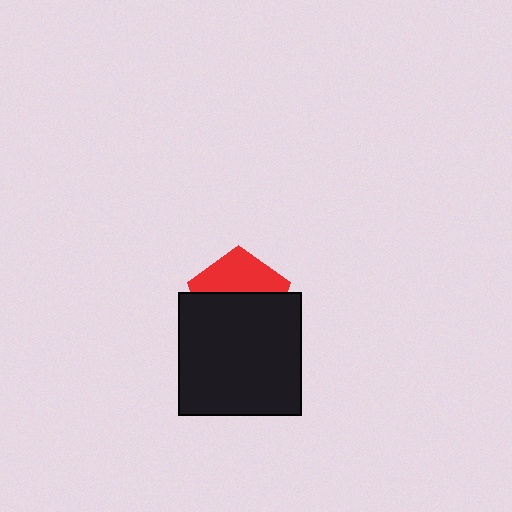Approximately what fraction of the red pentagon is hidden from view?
Roughly 60% of the red pentagon is hidden behind the black square.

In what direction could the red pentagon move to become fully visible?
The red pentagon could move up. That would shift it out from behind the black square entirely.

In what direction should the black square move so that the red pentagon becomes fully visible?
The black square should move down. That is the shortest direction to clear the overlap and leave the red pentagon fully visible.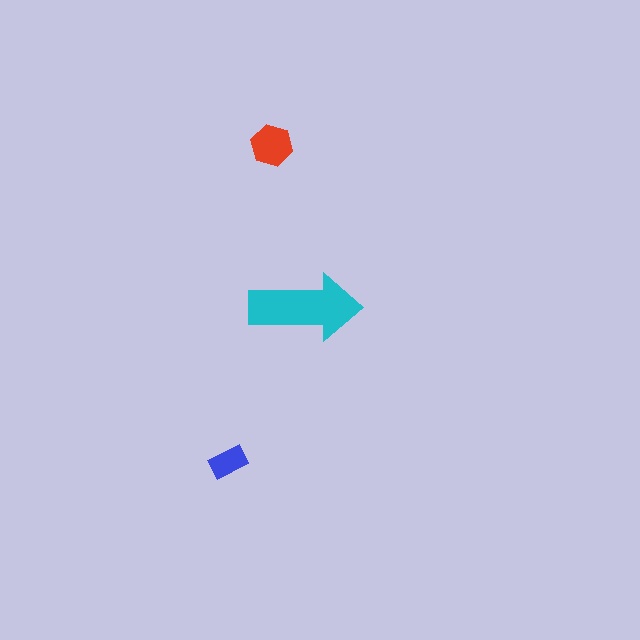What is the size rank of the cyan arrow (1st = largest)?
1st.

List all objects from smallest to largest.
The blue rectangle, the red hexagon, the cyan arrow.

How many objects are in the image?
There are 3 objects in the image.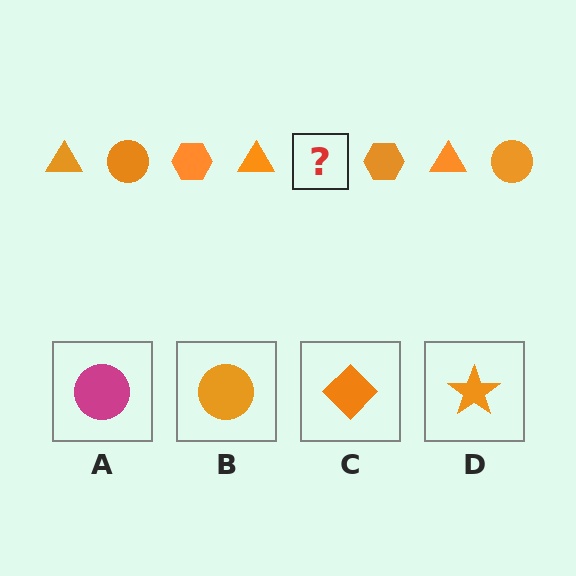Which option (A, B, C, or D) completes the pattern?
B.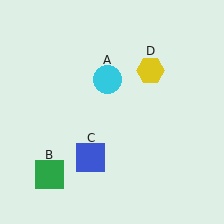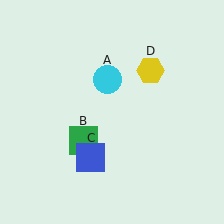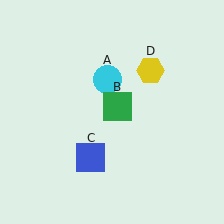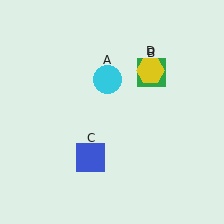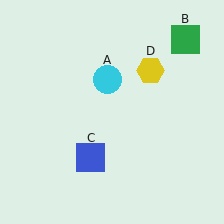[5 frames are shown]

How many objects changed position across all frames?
1 object changed position: green square (object B).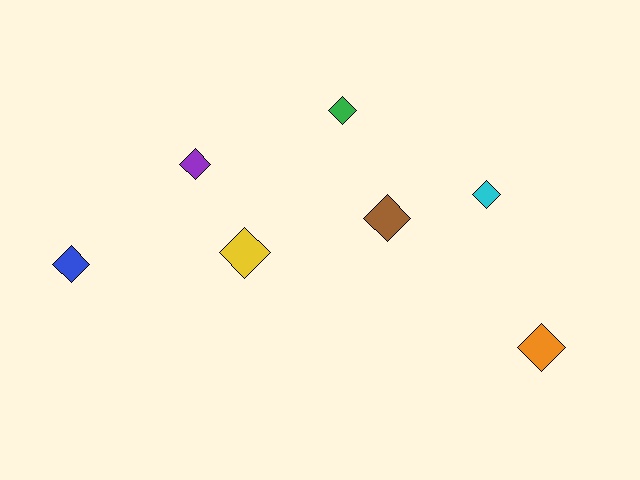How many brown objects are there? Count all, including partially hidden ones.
There is 1 brown object.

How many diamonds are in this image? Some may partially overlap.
There are 7 diamonds.